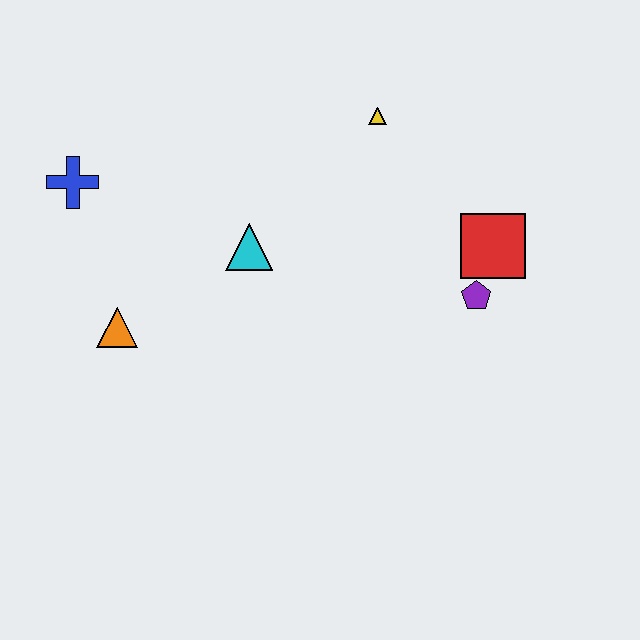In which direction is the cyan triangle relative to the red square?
The cyan triangle is to the left of the red square.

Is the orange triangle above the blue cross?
No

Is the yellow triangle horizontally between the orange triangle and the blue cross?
No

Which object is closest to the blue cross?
The orange triangle is closest to the blue cross.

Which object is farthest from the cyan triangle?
The red square is farthest from the cyan triangle.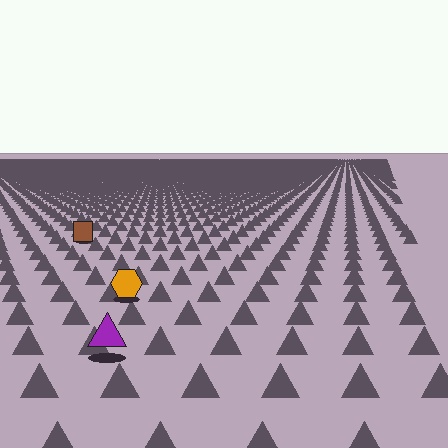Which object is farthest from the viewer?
The brown square is farthest from the viewer. It appears smaller and the ground texture around it is denser.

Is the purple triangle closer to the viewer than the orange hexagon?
Yes. The purple triangle is closer — you can tell from the texture gradient: the ground texture is coarser near it.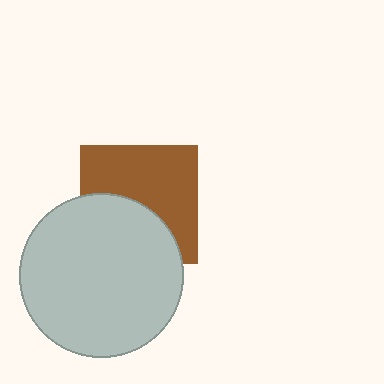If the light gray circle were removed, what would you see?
You would see the complete brown square.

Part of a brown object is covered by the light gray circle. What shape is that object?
It is a square.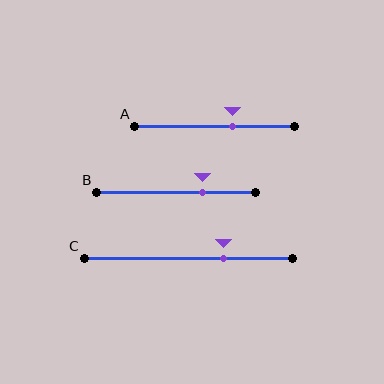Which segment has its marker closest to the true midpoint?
Segment A has its marker closest to the true midpoint.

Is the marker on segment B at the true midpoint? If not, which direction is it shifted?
No, the marker on segment B is shifted to the right by about 16% of the segment length.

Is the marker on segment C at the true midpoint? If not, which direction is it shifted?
No, the marker on segment C is shifted to the right by about 17% of the segment length.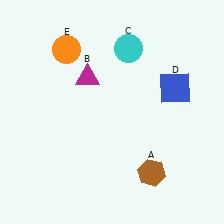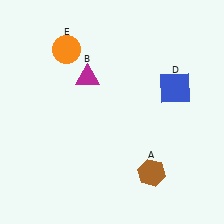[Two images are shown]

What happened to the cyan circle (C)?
The cyan circle (C) was removed in Image 2. It was in the top-right area of Image 1.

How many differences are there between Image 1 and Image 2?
There is 1 difference between the two images.